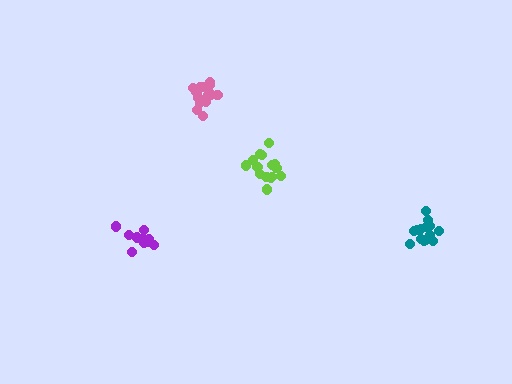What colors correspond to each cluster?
The clusters are colored: purple, pink, lime, teal.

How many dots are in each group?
Group 1: 10 dots, Group 2: 15 dots, Group 3: 15 dots, Group 4: 14 dots (54 total).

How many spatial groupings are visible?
There are 4 spatial groupings.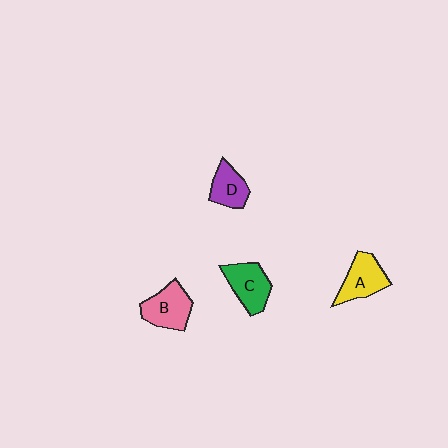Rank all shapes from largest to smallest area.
From largest to smallest: B (pink), C (green), A (yellow), D (purple).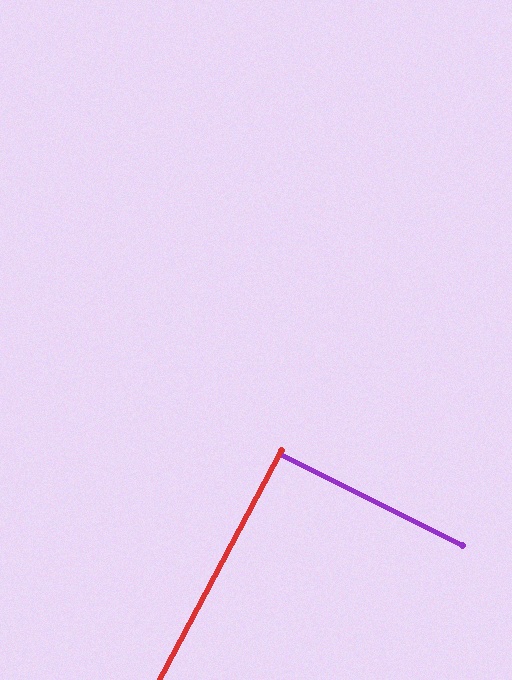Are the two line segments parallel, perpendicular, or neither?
Perpendicular — they meet at approximately 88°.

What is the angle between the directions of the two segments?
Approximately 88 degrees.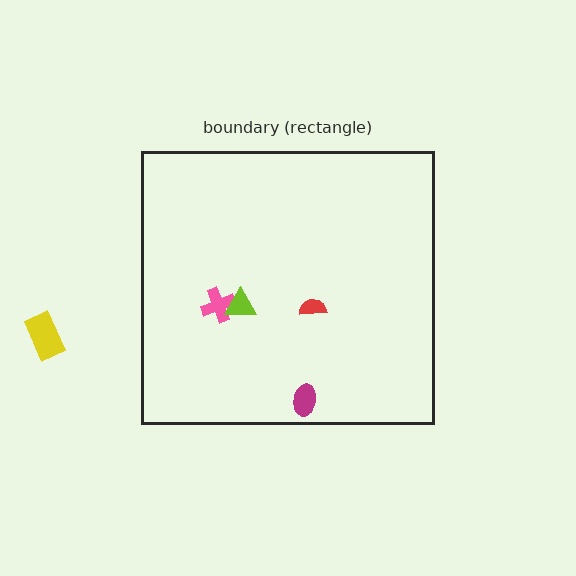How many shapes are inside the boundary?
4 inside, 1 outside.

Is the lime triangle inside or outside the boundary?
Inside.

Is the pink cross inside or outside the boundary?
Inside.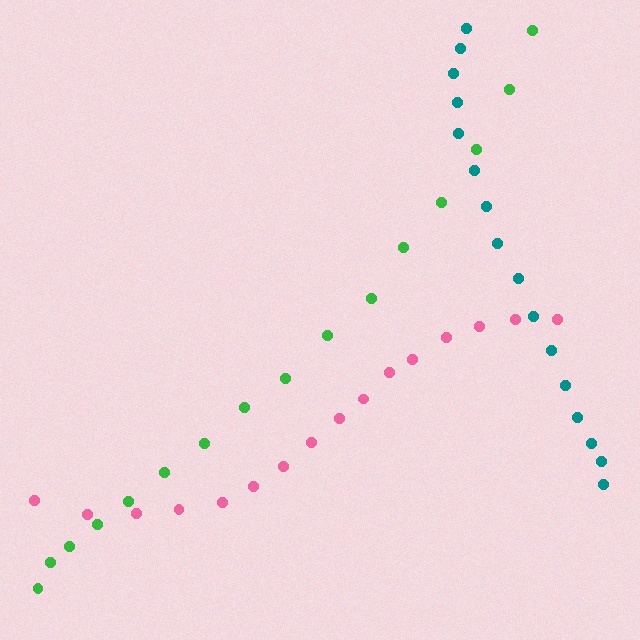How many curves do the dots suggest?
There are 3 distinct paths.